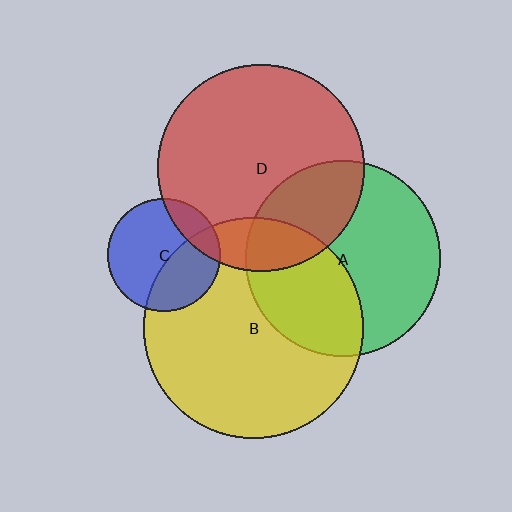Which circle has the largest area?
Circle B (yellow).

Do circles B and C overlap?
Yes.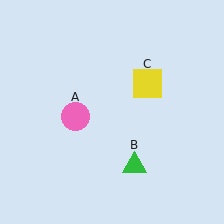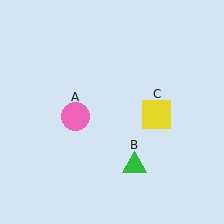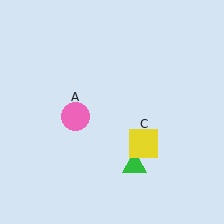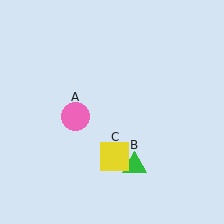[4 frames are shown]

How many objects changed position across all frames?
1 object changed position: yellow square (object C).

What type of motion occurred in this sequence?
The yellow square (object C) rotated clockwise around the center of the scene.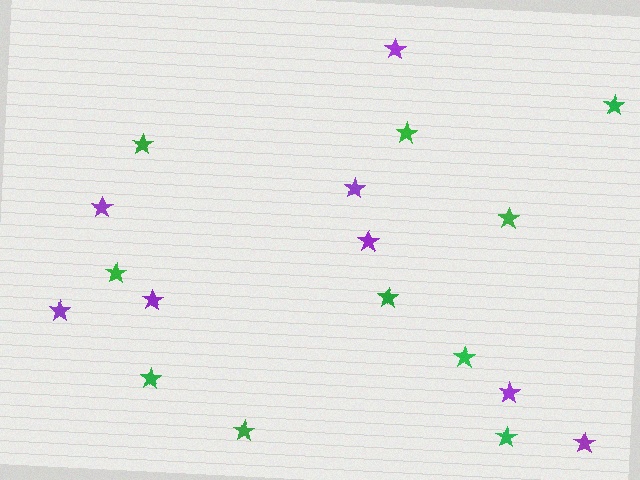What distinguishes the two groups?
There are 2 groups: one group of purple stars (8) and one group of green stars (10).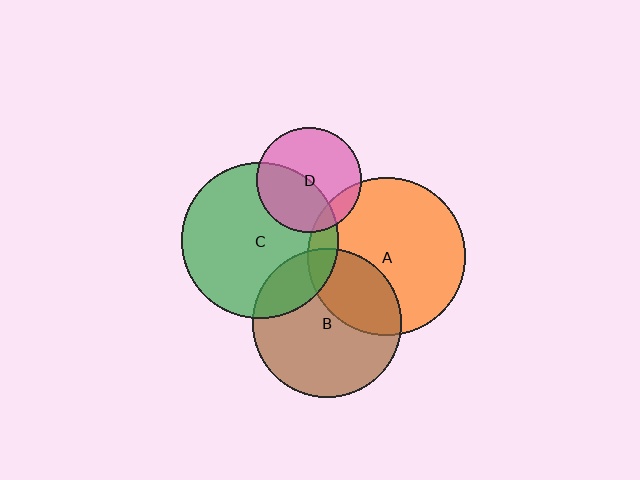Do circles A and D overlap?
Yes.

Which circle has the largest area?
Circle A (orange).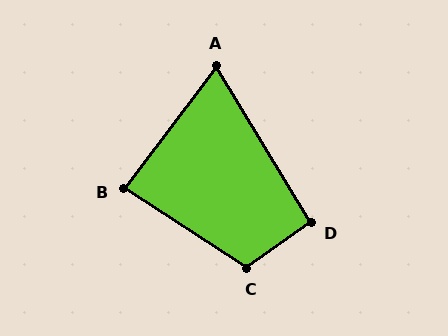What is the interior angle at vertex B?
Approximately 86 degrees (approximately right).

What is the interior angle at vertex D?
Approximately 94 degrees (approximately right).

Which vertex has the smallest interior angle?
A, at approximately 68 degrees.